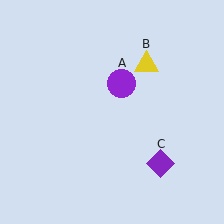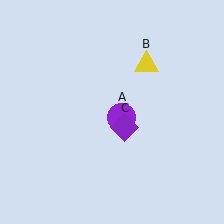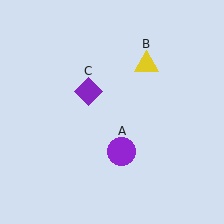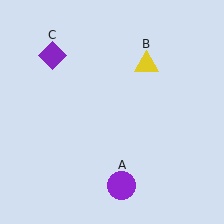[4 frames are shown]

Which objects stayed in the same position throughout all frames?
Yellow triangle (object B) remained stationary.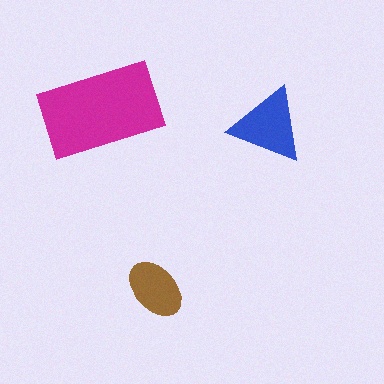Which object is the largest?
The magenta rectangle.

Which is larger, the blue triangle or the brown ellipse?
The blue triangle.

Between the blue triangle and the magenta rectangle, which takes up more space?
The magenta rectangle.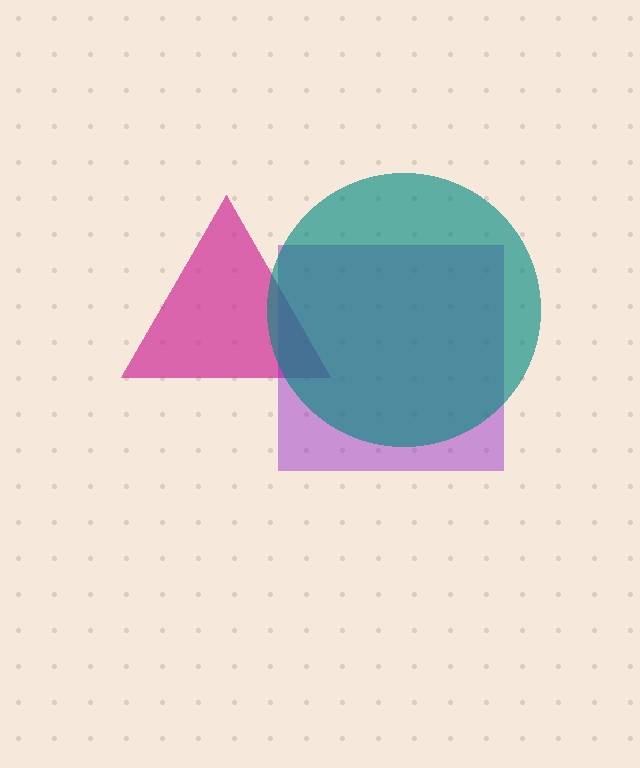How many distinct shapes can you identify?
There are 3 distinct shapes: a magenta triangle, a purple square, a teal circle.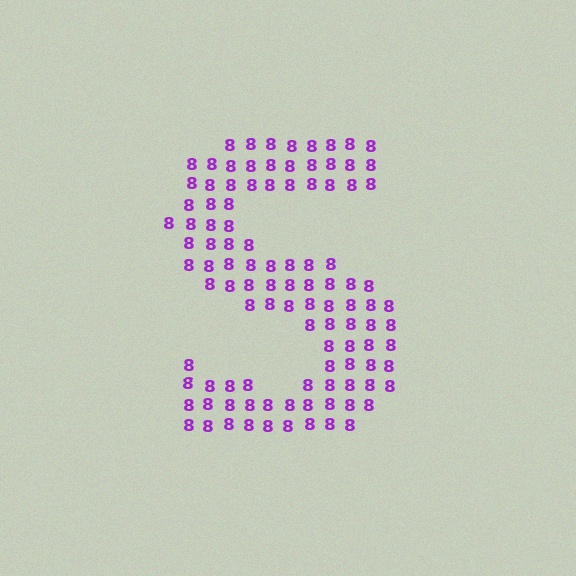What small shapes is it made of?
It is made of small digit 8's.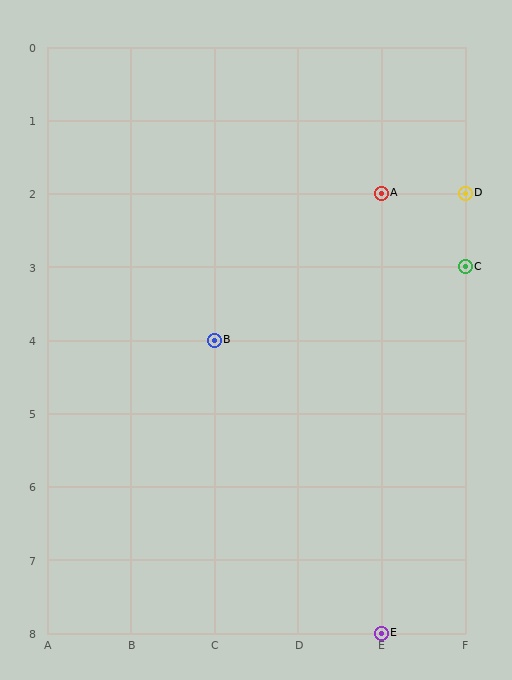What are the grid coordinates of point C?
Point C is at grid coordinates (F, 3).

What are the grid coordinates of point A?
Point A is at grid coordinates (E, 2).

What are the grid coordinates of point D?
Point D is at grid coordinates (F, 2).